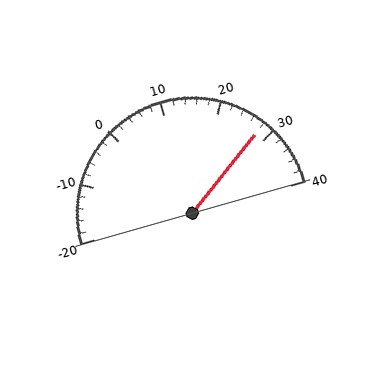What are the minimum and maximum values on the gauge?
The gauge ranges from -20 to 40.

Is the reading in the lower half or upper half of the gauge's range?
The reading is in the upper half of the range (-20 to 40).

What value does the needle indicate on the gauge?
The needle indicates approximately 28.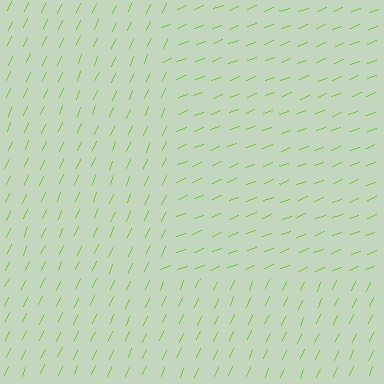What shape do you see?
I see a rectangle.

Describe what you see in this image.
The image is filled with small lime line segments. A rectangle region in the image has lines oriented differently from the surrounding lines, creating a visible texture boundary.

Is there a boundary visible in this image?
Yes, there is a texture boundary formed by a change in line orientation.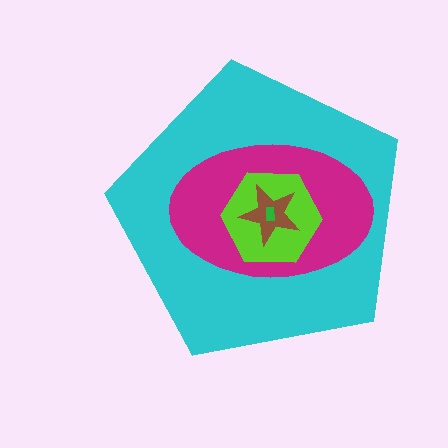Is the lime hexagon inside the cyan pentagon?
Yes.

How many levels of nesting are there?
5.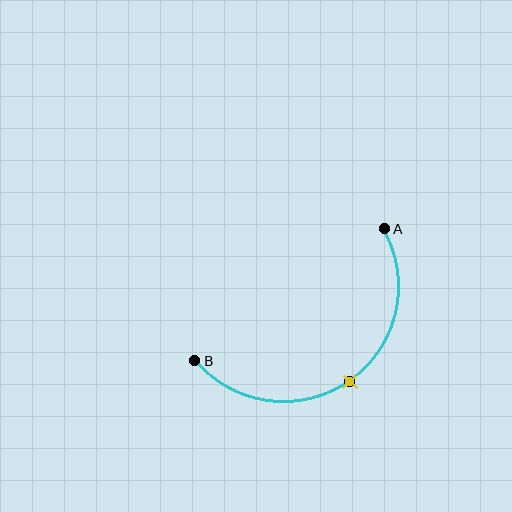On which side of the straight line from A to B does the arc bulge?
The arc bulges below and to the right of the straight line connecting A and B.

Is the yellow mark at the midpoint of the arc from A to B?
Yes. The yellow mark lies on the arc at equal arc-length from both A and B — it is the arc midpoint.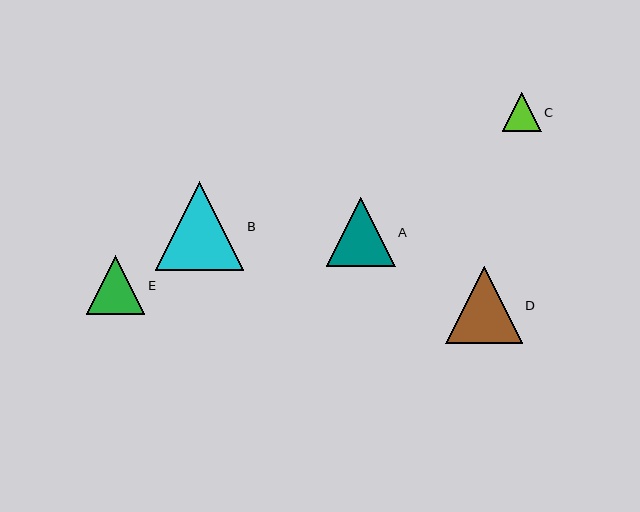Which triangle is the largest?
Triangle B is the largest with a size of approximately 88 pixels.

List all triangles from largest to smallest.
From largest to smallest: B, D, A, E, C.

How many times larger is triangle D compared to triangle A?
Triangle D is approximately 1.1 times the size of triangle A.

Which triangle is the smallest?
Triangle C is the smallest with a size of approximately 39 pixels.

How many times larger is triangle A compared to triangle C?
Triangle A is approximately 1.8 times the size of triangle C.